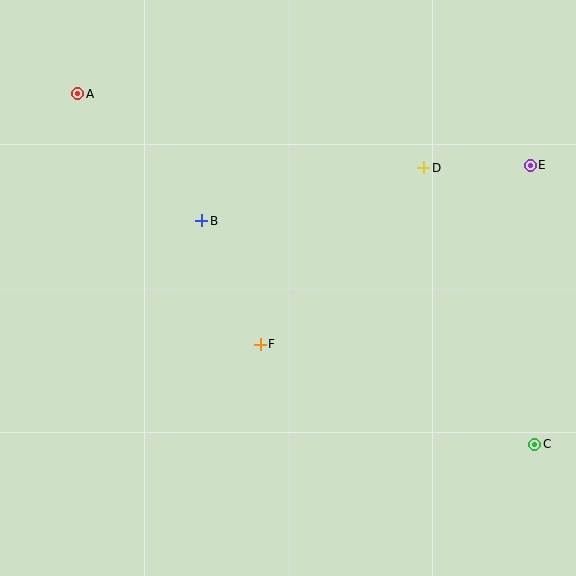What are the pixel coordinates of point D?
Point D is at (424, 168).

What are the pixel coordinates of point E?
Point E is at (530, 165).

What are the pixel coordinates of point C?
Point C is at (535, 444).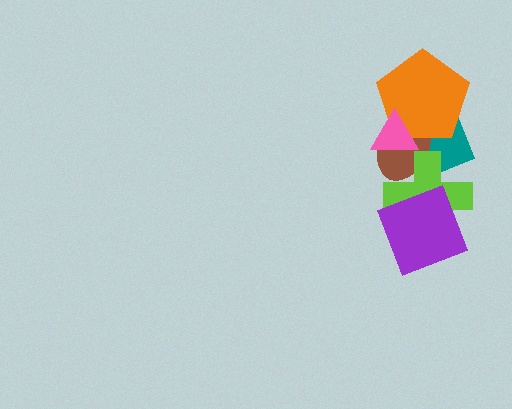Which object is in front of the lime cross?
The purple diamond is in front of the lime cross.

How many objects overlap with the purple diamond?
1 object overlaps with the purple diamond.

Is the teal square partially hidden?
Yes, it is partially covered by another shape.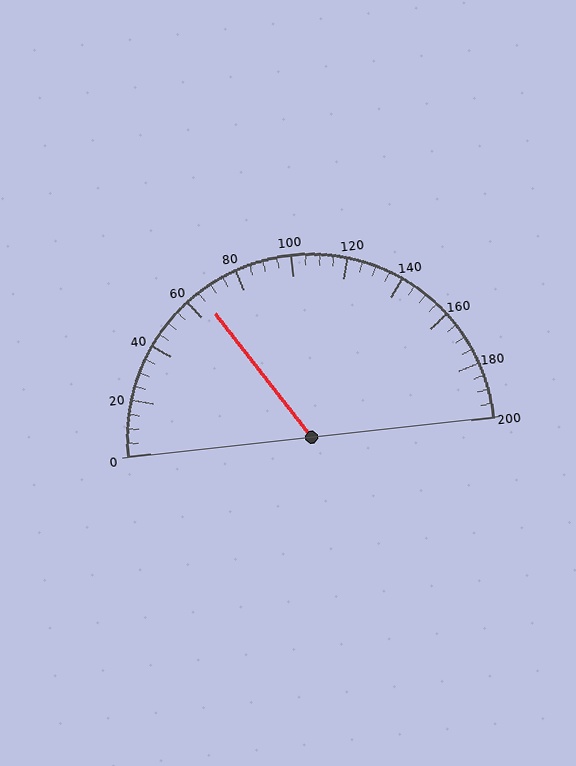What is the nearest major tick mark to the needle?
The nearest major tick mark is 60.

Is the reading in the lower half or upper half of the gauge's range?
The reading is in the lower half of the range (0 to 200).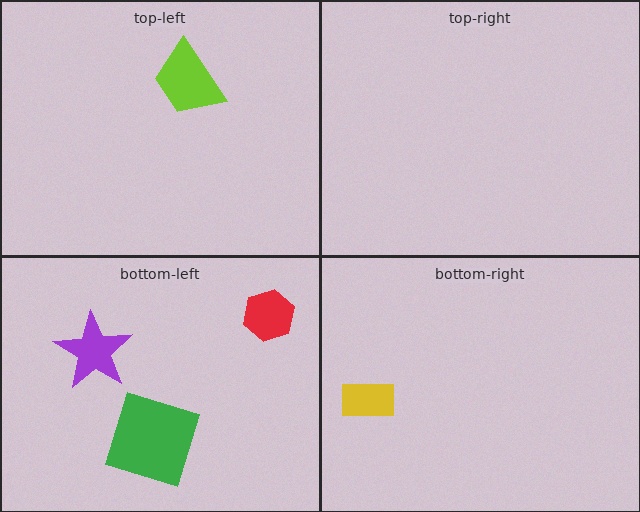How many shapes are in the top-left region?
1.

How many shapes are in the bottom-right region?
1.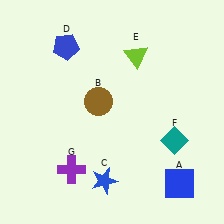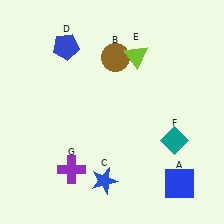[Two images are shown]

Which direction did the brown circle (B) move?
The brown circle (B) moved up.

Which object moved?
The brown circle (B) moved up.